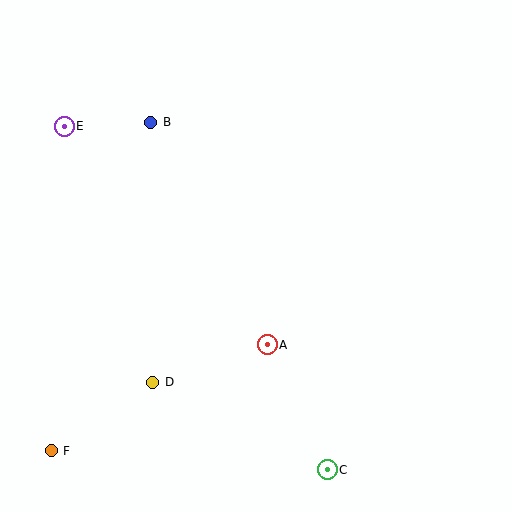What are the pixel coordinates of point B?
Point B is at (151, 122).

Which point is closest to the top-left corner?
Point E is closest to the top-left corner.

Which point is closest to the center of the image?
Point A at (267, 345) is closest to the center.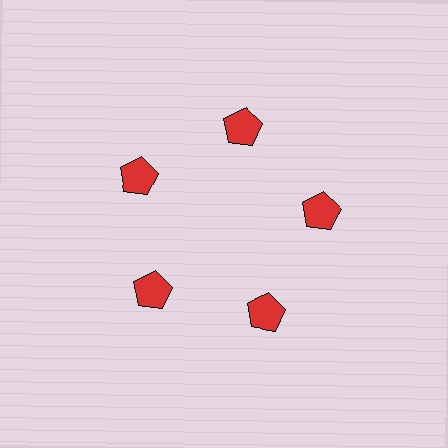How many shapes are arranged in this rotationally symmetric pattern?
There are 5 shapes, arranged in 5 groups of 1.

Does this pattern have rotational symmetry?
Yes, this pattern has 5-fold rotational symmetry. It looks the same after rotating 72 degrees around the center.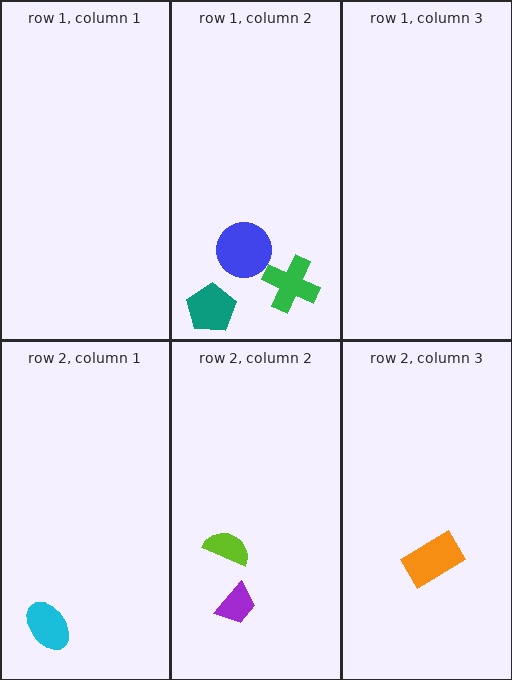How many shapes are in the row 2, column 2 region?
2.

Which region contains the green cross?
The row 1, column 2 region.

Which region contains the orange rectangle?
The row 2, column 3 region.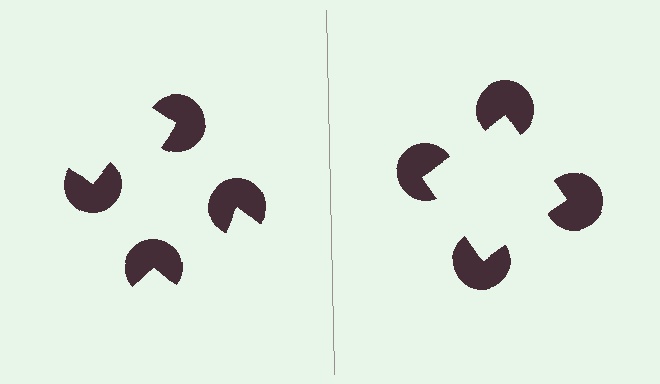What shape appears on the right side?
An illusory square.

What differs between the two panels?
The pac-man discs are positioned identically on both sides; only the wedge orientations differ. On the right they align to a square; on the left they are misaligned.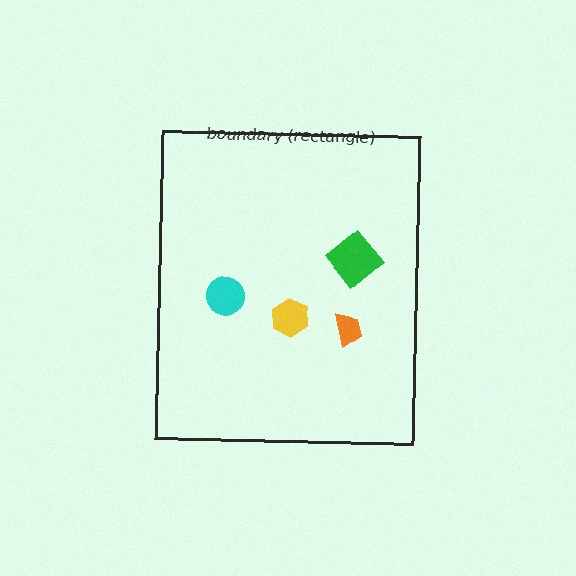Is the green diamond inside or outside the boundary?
Inside.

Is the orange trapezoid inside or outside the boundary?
Inside.